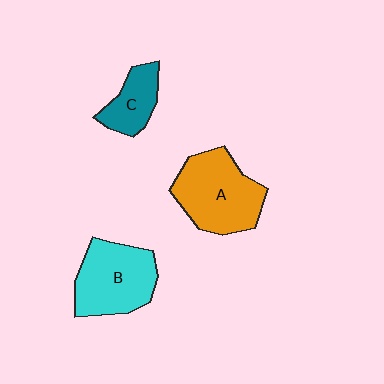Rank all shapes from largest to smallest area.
From largest to smallest: A (orange), B (cyan), C (teal).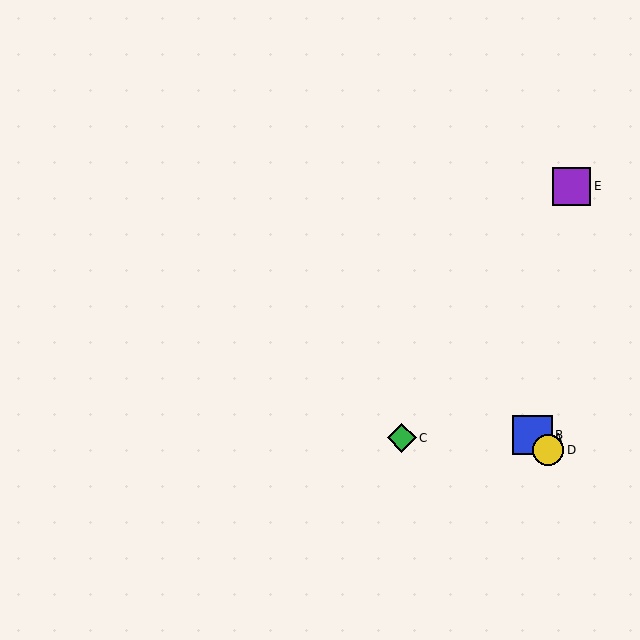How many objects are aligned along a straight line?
3 objects (A, B, D) are aligned along a straight line.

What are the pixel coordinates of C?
Object C is at (402, 438).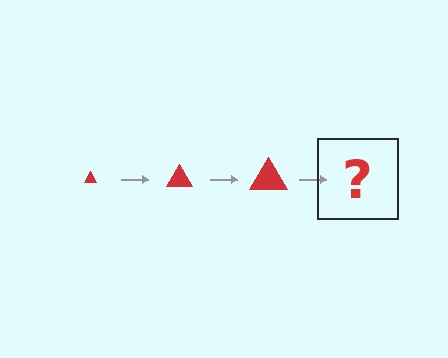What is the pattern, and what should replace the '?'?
The pattern is that the triangle gets progressively larger each step. The '?' should be a red triangle, larger than the previous one.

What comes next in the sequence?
The next element should be a red triangle, larger than the previous one.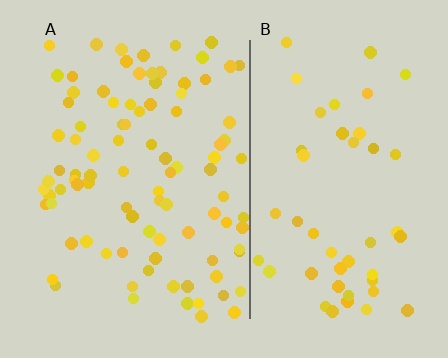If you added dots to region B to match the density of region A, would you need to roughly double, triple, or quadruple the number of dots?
Approximately double.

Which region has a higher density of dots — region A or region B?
A (the left).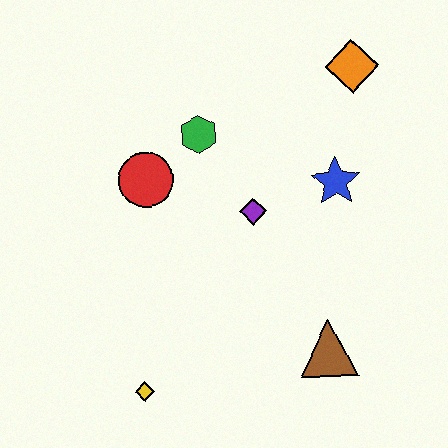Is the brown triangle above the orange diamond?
No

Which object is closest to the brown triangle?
The purple diamond is closest to the brown triangle.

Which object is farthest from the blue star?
The yellow diamond is farthest from the blue star.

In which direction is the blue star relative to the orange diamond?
The blue star is below the orange diamond.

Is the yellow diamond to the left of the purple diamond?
Yes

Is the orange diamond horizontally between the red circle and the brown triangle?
No